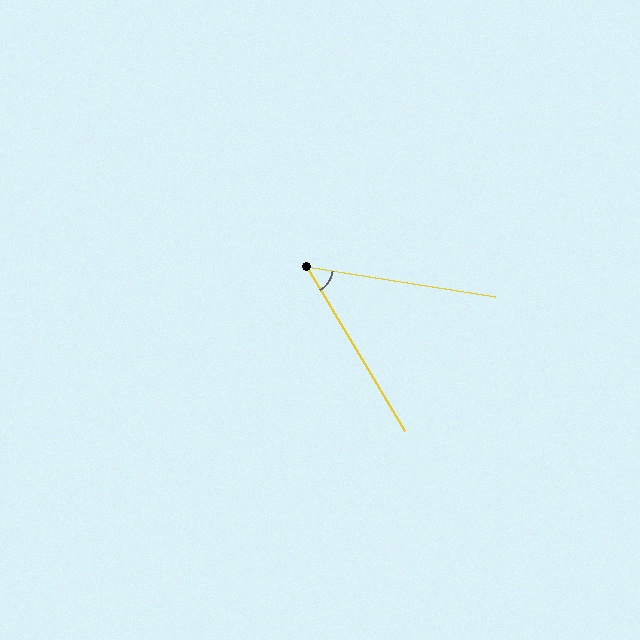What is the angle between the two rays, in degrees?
Approximately 50 degrees.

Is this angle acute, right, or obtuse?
It is acute.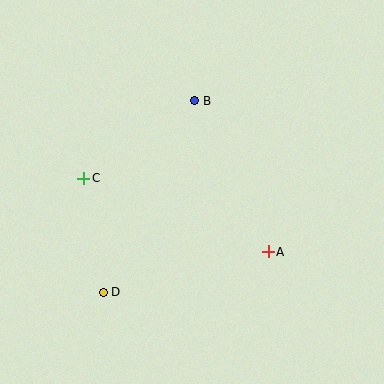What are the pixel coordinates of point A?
Point A is at (268, 252).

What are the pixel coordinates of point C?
Point C is at (84, 178).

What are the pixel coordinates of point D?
Point D is at (103, 292).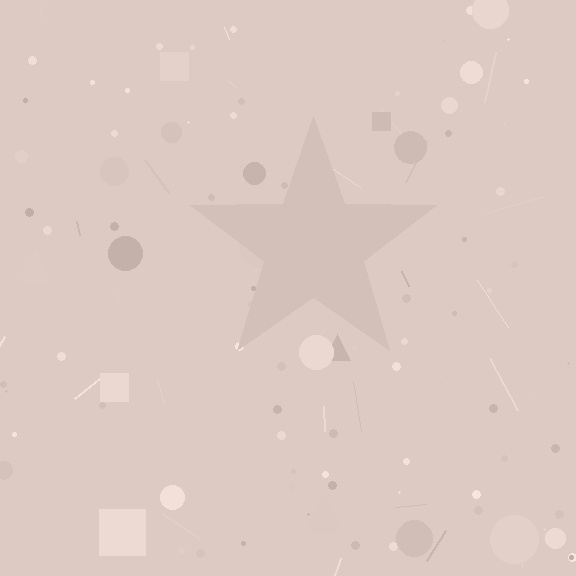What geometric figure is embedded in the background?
A star is embedded in the background.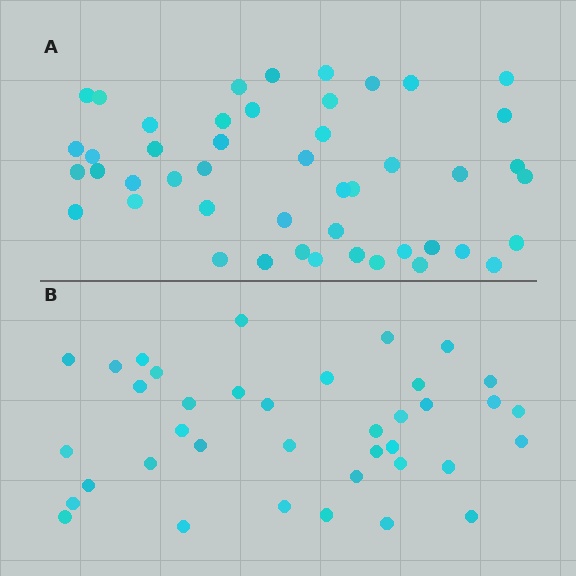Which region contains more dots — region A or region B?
Region A (the top region) has more dots.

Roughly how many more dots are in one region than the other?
Region A has roughly 8 or so more dots than region B.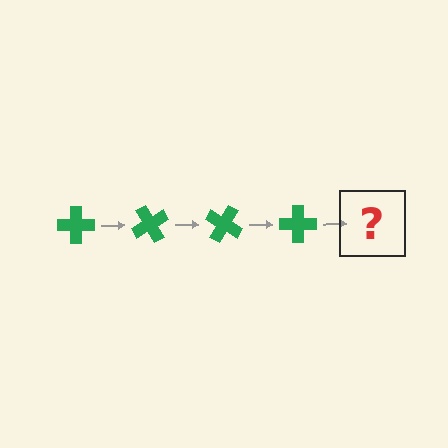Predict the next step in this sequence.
The next step is a green cross rotated 240 degrees.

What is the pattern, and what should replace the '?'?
The pattern is that the cross rotates 60 degrees each step. The '?' should be a green cross rotated 240 degrees.